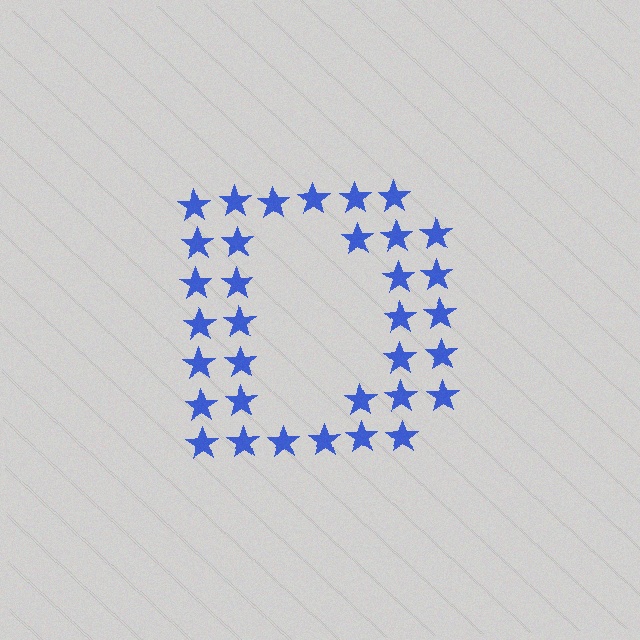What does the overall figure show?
The overall figure shows the letter D.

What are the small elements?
The small elements are stars.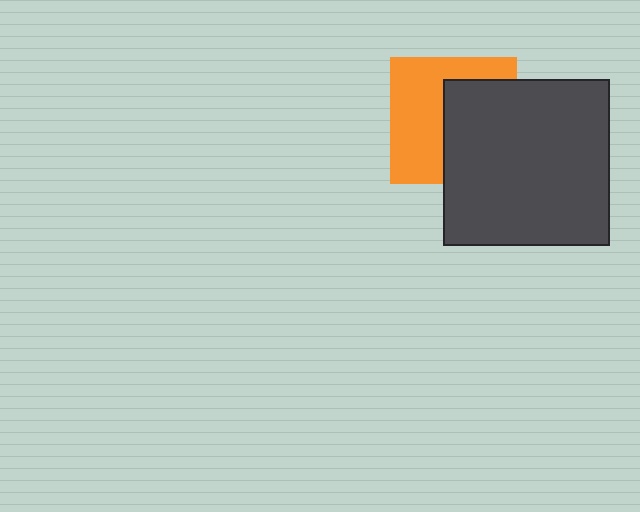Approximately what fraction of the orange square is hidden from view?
Roughly 48% of the orange square is hidden behind the dark gray square.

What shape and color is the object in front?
The object in front is a dark gray square.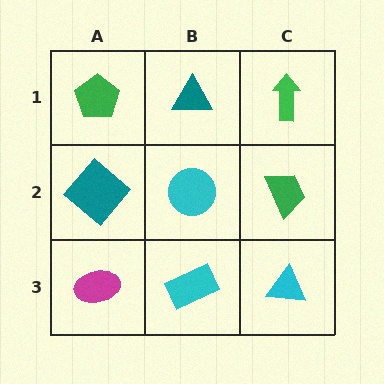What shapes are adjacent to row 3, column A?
A teal diamond (row 2, column A), a cyan rectangle (row 3, column B).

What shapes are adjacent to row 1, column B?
A cyan circle (row 2, column B), a green pentagon (row 1, column A), a green arrow (row 1, column C).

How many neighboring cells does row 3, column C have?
2.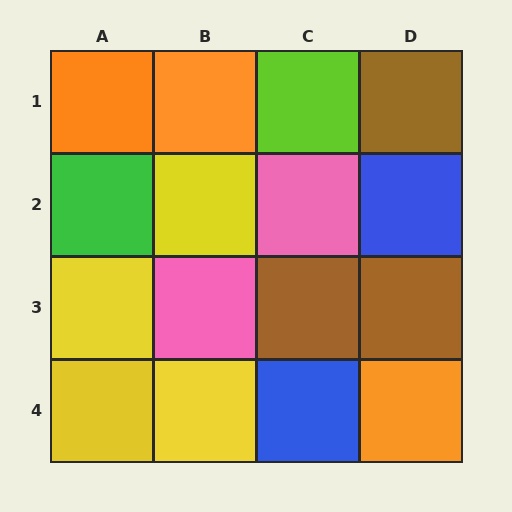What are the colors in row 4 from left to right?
Yellow, yellow, blue, orange.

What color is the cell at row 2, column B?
Yellow.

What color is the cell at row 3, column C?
Brown.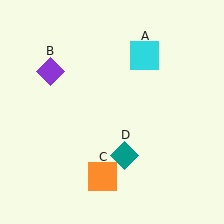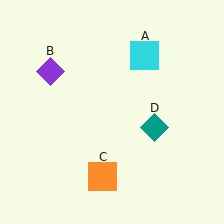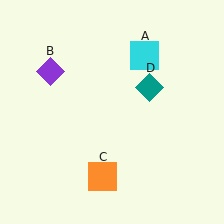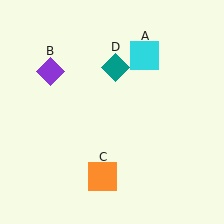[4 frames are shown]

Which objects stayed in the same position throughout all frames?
Cyan square (object A) and purple diamond (object B) and orange square (object C) remained stationary.